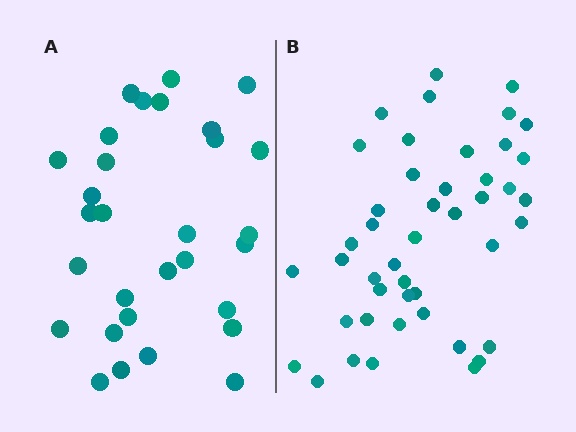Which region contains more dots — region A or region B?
Region B (the right region) has more dots.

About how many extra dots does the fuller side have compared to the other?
Region B has approximately 15 more dots than region A.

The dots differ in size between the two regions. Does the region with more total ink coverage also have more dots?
No. Region A has more total ink coverage because its dots are larger, but region B actually contains more individual dots. Total area can be misleading — the number of items is what matters here.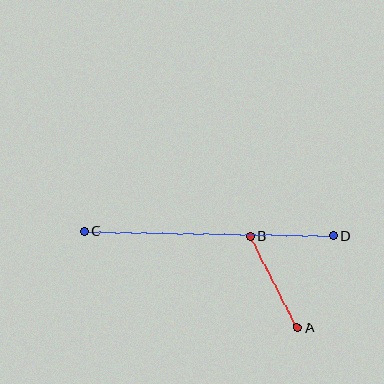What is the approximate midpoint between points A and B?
The midpoint is at approximately (274, 282) pixels.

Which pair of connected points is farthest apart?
Points C and D are farthest apart.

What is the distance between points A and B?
The distance is approximately 103 pixels.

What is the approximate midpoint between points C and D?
The midpoint is at approximately (209, 234) pixels.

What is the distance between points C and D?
The distance is approximately 249 pixels.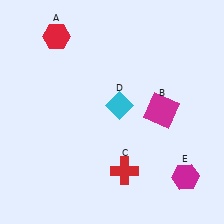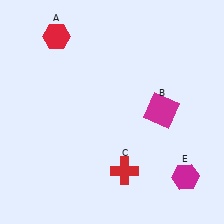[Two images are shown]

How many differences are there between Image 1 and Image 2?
There is 1 difference between the two images.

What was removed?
The cyan diamond (D) was removed in Image 2.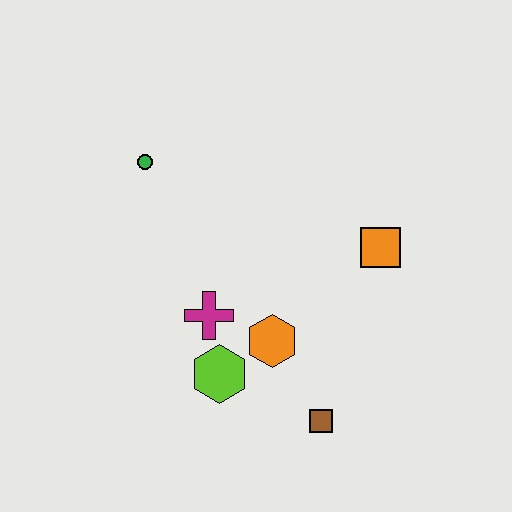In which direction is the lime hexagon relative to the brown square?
The lime hexagon is to the left of the brown square.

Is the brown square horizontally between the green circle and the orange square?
Yes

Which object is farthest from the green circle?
The brown square is farthest from the green circle.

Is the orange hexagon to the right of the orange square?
No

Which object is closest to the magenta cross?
The lime hexagon is closest to the magenta cross.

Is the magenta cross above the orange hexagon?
Yes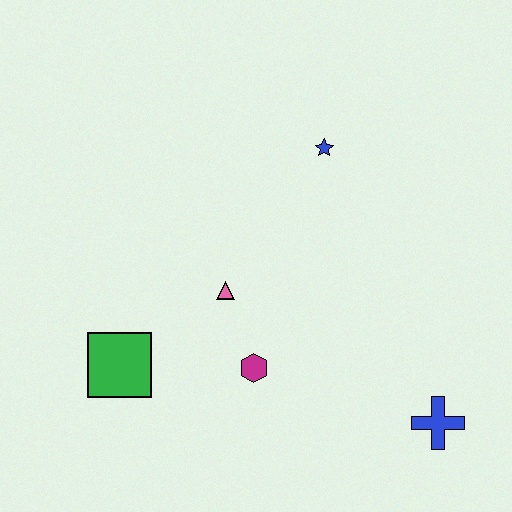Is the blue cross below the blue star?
Yes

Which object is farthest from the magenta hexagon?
The blue star is farthest from the magenta hexagon.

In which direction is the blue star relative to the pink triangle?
The blue star is above the pink triangle.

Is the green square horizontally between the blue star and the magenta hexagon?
No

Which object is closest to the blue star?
The pink triangle is closest to the blue star.